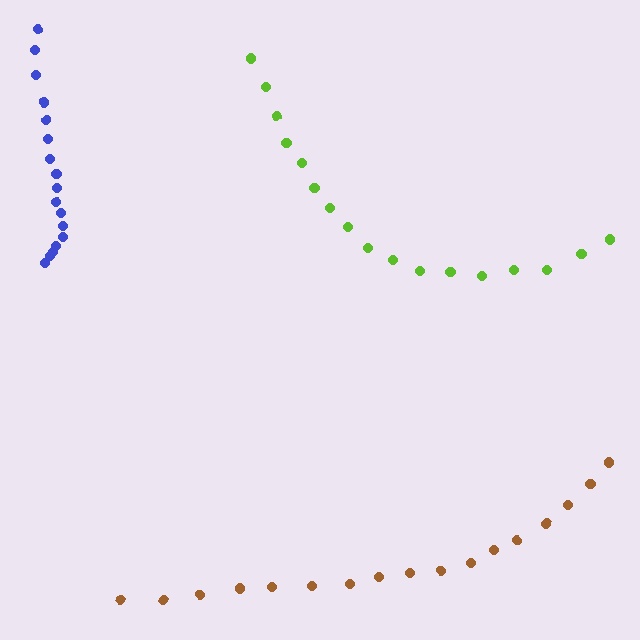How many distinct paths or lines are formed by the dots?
There are 3 distinct paths.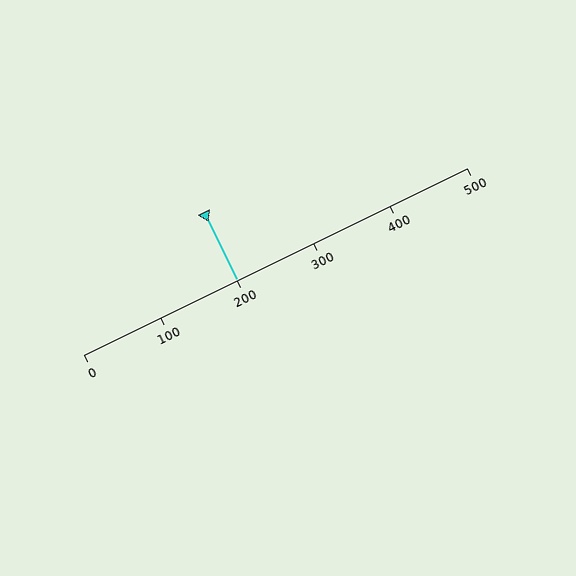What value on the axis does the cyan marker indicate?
The marker indicates approximately 200.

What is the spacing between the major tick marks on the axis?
The major ticks are spaced 100 apart.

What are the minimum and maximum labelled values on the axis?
The axis runs from 0 to 500.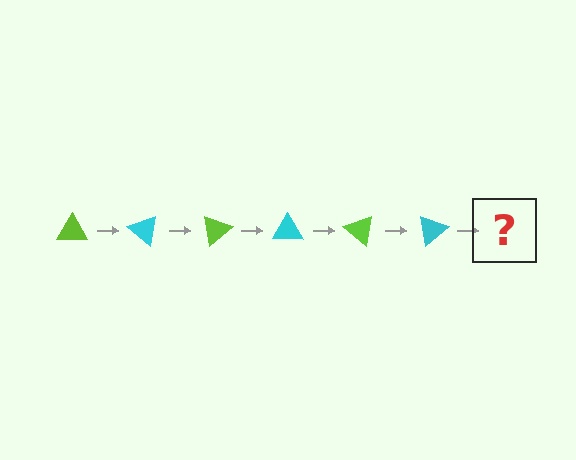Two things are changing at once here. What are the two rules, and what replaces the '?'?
The two rules are that it rotates 40 degrees each step and the color cycles through lime and cyan. The '?' should be a lime triangle, rotated 240 degrees from the start.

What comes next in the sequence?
The next element should be a lime triangle, rotated 240 degrees from the start.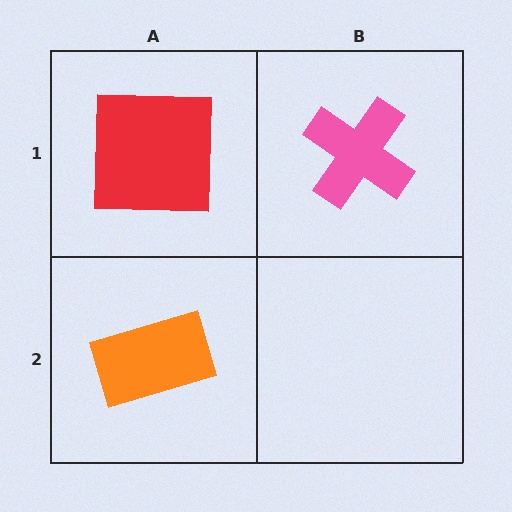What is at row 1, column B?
A pink cross.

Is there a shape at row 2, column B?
No, that cell is empty.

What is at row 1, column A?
A red square.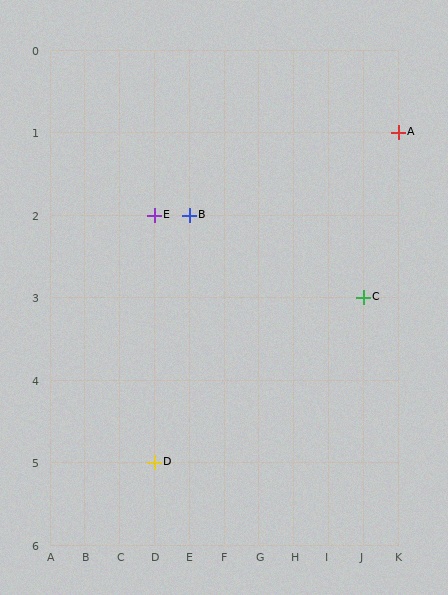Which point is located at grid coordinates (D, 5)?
Point D is at (D, 5).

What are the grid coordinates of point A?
Point A is at grid coordinates (K, 1).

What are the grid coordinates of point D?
Point D is at grid coordinates (D, 5).